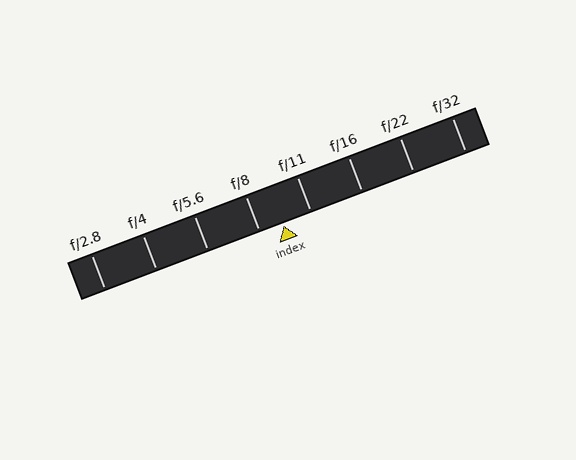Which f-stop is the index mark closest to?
The index mark is closest to f/8.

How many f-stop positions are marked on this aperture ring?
There are 8 f-stop positions marked.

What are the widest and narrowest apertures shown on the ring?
The widest aperture shown is f/2.8 and the narrowest is f/32.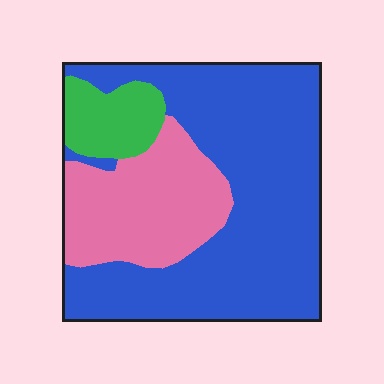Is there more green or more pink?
Pink.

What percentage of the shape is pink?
Pink takes up about one quarter (1/4) of the shape.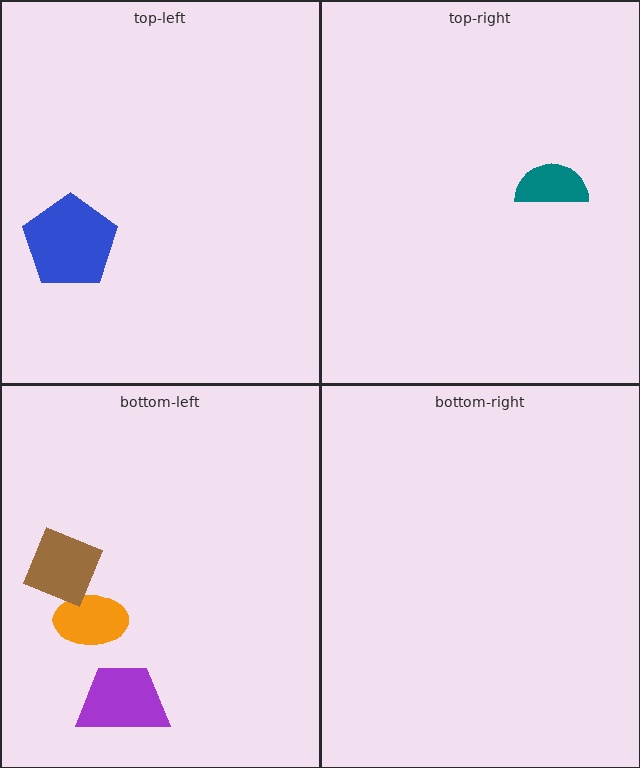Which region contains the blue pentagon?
The top-left region.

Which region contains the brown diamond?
The bottom-left region.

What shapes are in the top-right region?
The teal semicircle.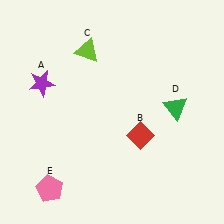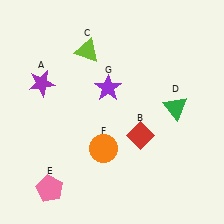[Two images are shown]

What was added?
An orange circle (F), a purple star (G) were added in Image 2.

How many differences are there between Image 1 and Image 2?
There are 2 differences between the two images.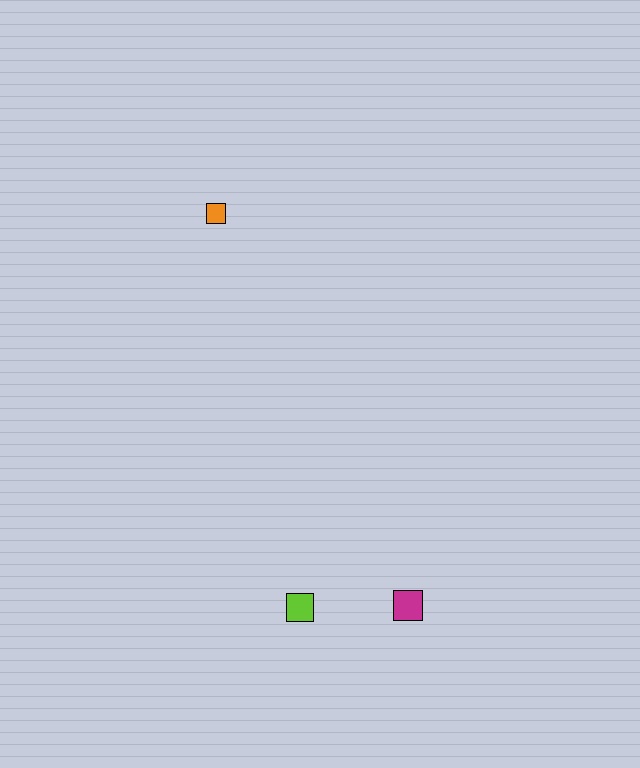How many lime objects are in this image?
There is 1 lime object.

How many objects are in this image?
There are 3 objects.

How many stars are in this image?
There are no stars.